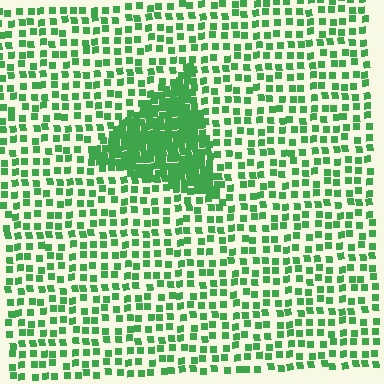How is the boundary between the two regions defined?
The boundary is defined by a change in element density (approximately 2.8x ratio). All elements are the same color, size, and shape.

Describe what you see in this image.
The image contains small green elements arranged at two different densities. A triangle-shaped region is visible where the elements are more densely packed than the surrounding area.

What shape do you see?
I see a triangle.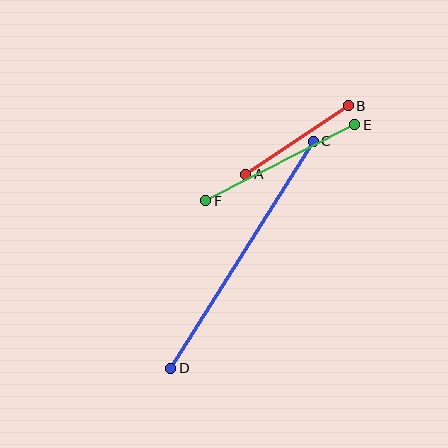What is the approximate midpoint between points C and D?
The midpoint is at approximately (242, 255) pixels.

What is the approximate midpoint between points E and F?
The midpoint is at approximately (280, 163) pixels.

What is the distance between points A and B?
The distance is approximately 123 pixels.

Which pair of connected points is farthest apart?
Points C and D are farthest apart.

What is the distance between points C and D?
The distance is approximately 268 pixels.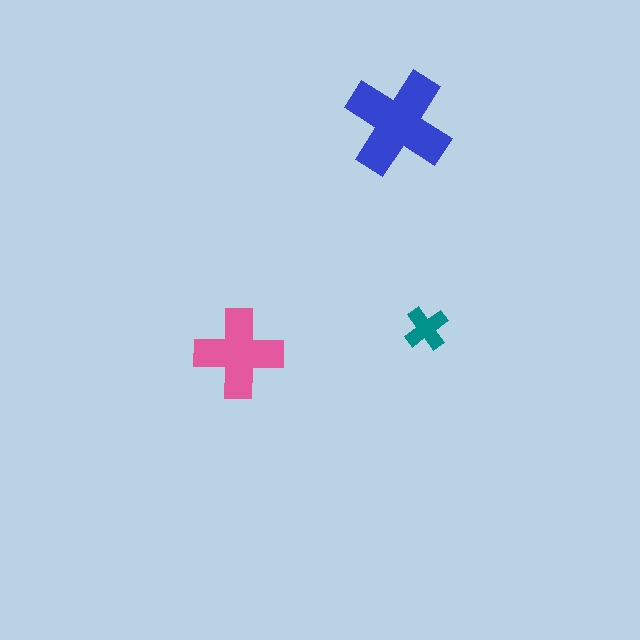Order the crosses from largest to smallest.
the blue one, the pink one, the teal one.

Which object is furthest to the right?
The teal cross is rightmost.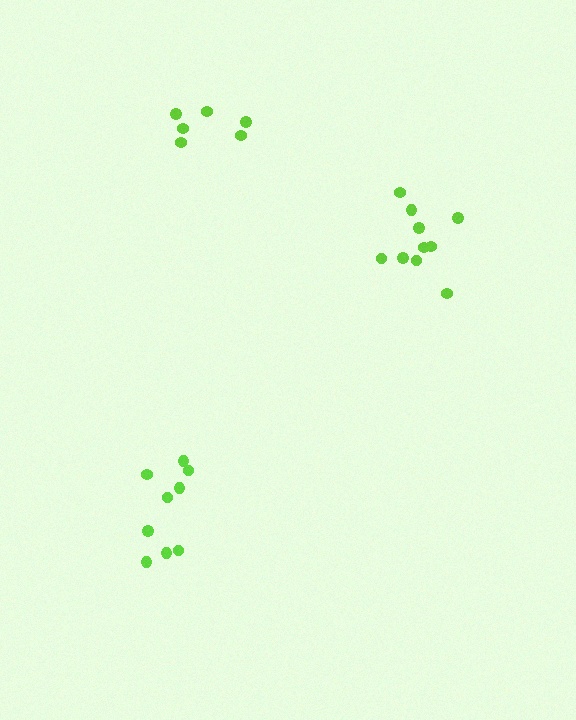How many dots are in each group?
Group 1: 9 dots, Group 2: 10 dots, Group 3: 6 dots (25 total).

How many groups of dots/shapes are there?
There are 3 groups.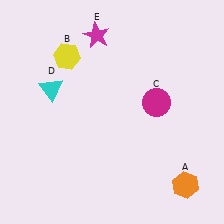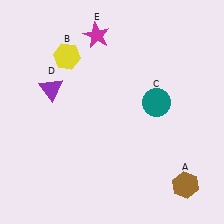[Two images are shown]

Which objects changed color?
A changed from orange to brown. C changed from magenta to teal. D changed from cyan to purple.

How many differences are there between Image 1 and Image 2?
There are 3 differences between the two images.